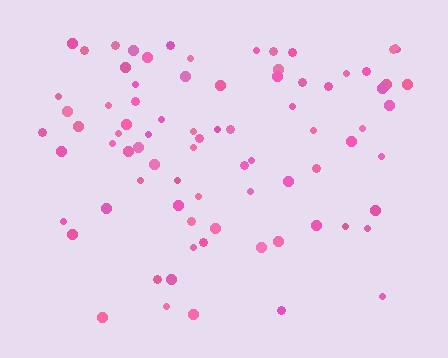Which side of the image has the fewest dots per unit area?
The bottom.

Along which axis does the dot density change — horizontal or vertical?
Vertical.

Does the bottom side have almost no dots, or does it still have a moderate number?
Still a moderate number, just noticeably fewer than the top.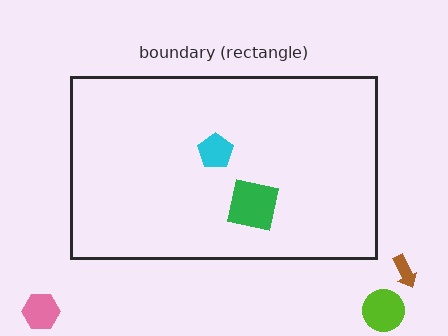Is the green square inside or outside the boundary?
Inside.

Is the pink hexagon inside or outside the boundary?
Outside.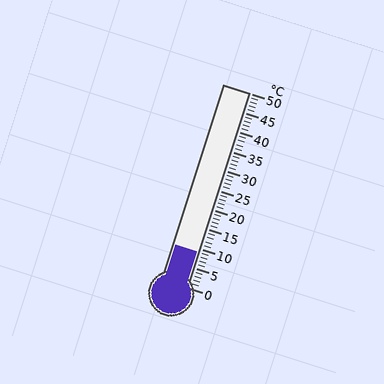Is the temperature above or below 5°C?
The temperature is above 5°C.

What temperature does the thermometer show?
The thermometer shows approximately 9°C.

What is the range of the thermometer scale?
The thermometer scale ranges from 0°C to 50°C.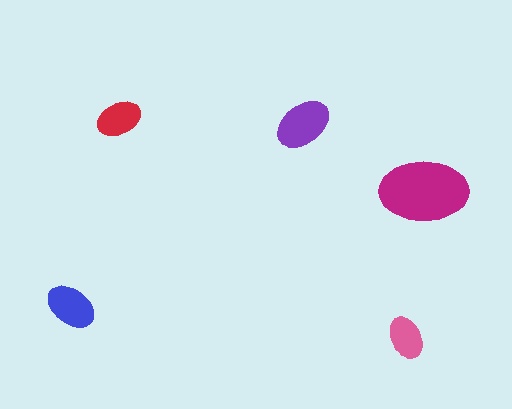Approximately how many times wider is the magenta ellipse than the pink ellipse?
About 2 times wider.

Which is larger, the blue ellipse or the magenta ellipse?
The magenta one.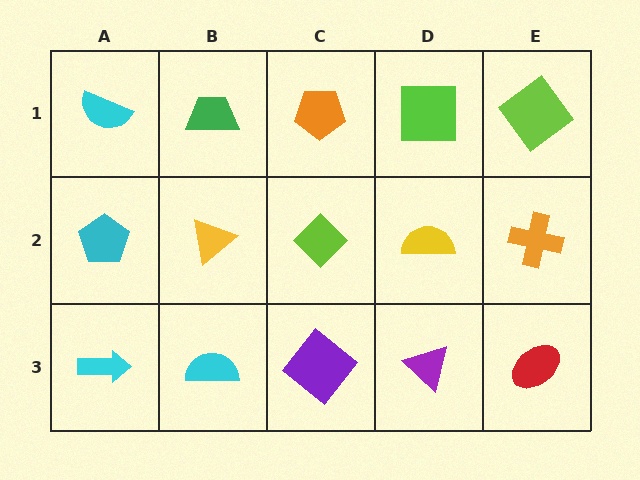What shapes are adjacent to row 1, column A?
A cyan pentagon (row 2, column A), a green trapezoid (row 1, column B).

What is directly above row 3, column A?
A cyan pentagon.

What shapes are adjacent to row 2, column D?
A lime square (row 1, column D), a purple triangle (row 3, column D), a lime diamond (row 2, column C), an orange cross (row 2, column E).